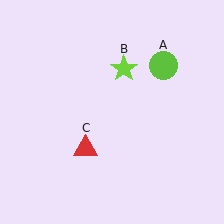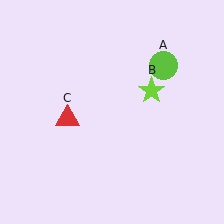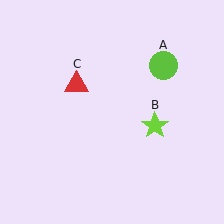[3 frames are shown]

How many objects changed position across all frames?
2 objects changed position: lime star (object B), red triangle (object C).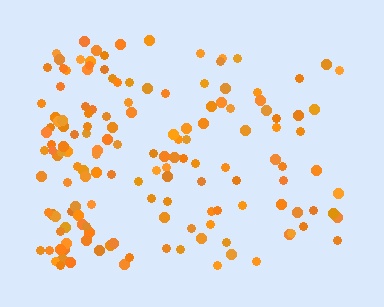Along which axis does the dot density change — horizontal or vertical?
Horizontal.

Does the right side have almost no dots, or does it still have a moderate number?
Still a moderate number, just noticeably fewer than the left.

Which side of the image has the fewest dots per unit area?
The right.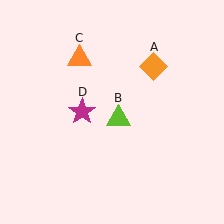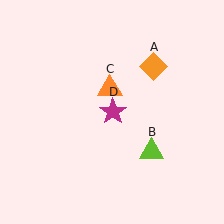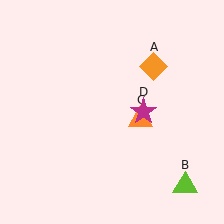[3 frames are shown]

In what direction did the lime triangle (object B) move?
The lime triangle (object B) moved down and to the right.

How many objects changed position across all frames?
3 objects changed position: lime triangle (object B), orange triangle (object C), magenta star (object D).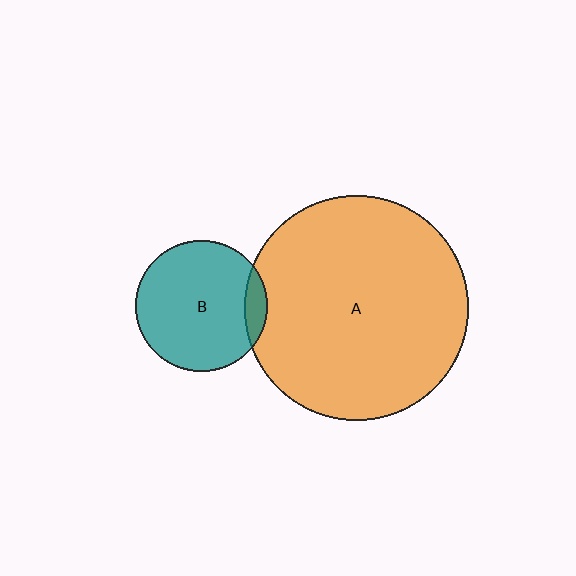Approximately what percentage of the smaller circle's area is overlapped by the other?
Approximately 10%.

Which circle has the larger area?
Circle A (orange).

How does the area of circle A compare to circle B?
Approximately 2.9 times.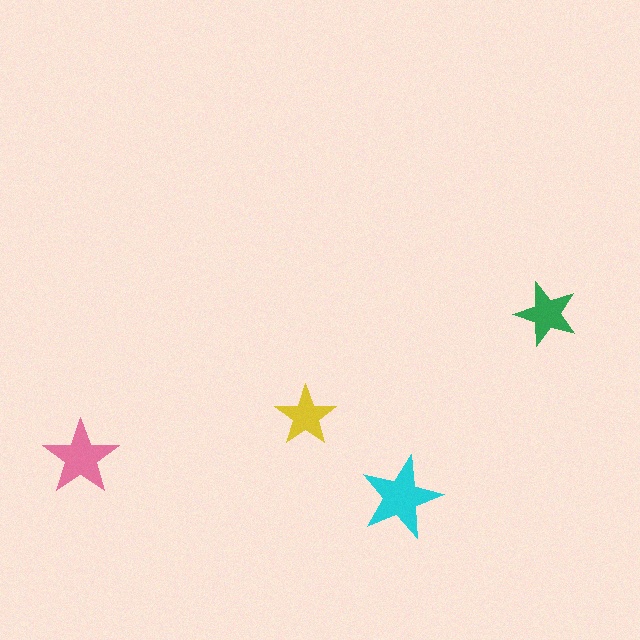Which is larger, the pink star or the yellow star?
The pink one.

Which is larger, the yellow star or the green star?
The green one.